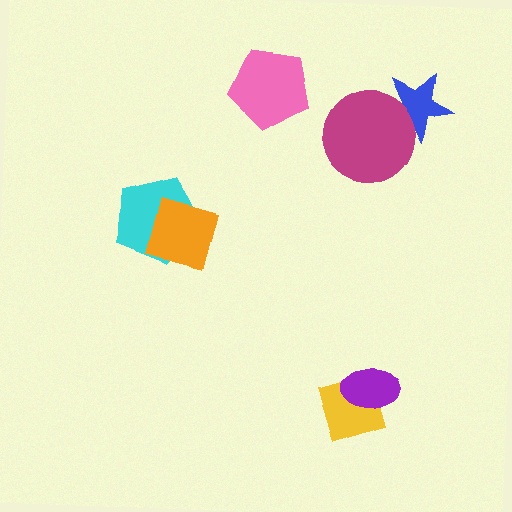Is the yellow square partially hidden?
Yes, it is partially covered by another shape.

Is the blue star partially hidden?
Yes, it is partially covered by another shape.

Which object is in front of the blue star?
The magenta circle is in front of the blue star.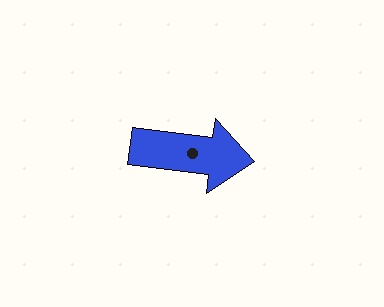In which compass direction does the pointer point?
East.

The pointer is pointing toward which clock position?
Roughly 3 o'clock.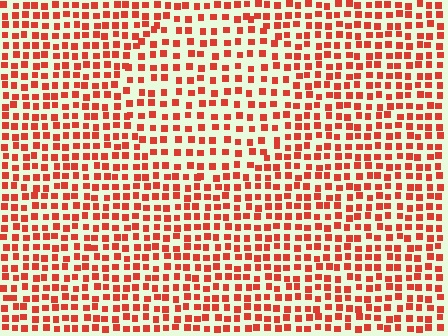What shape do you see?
I see a circle.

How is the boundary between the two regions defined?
The boundary is defined by a change in element density (approximately 1.5x ratio). All elements are the same color, size, and shape.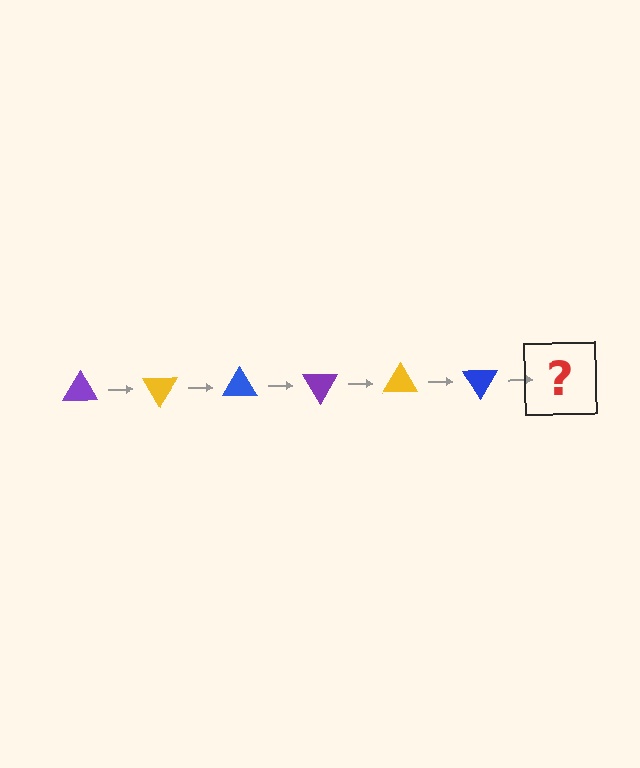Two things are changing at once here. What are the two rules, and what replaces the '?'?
The two rules are that it rotates 60 degrees each step and the color cycles through purple, yellow, and blue. The '?' should be a purple triangle, rotated 360 degrees from the start.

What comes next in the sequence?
The next element should be a purple triangle, rotated 360 degrees from the start.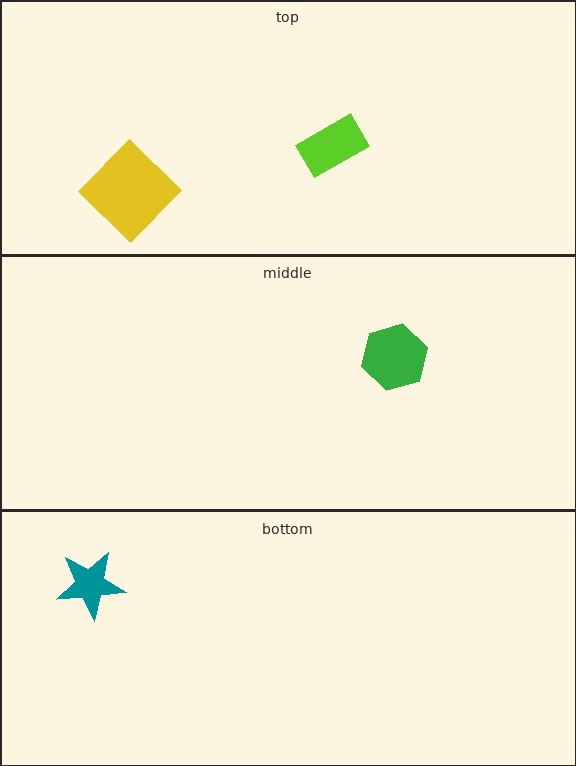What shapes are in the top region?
The yellow diamond, the lime rectangle.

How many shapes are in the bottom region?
1.